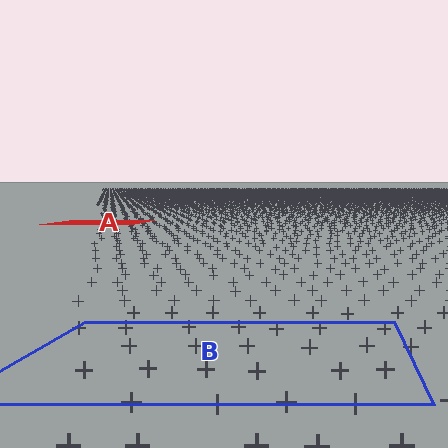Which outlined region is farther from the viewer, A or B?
Region A is farther from the viewer — the texture elements inside it appear smaller and more densely packed.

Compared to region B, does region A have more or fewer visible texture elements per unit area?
Region A has more texture elements per unit area — they are packed more densely because it is farther away.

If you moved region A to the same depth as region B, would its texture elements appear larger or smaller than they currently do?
They would appear larger. At a closer depth, the same texture elements are projected at a bigger on-screen size.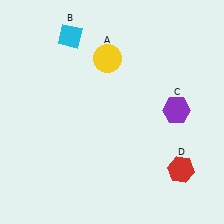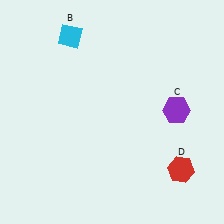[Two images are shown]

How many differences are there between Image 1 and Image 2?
There is 1 difference between the two images.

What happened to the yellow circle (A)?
The yellow circle (A) was removed in Image 2. It was in the top-left area of Image 1.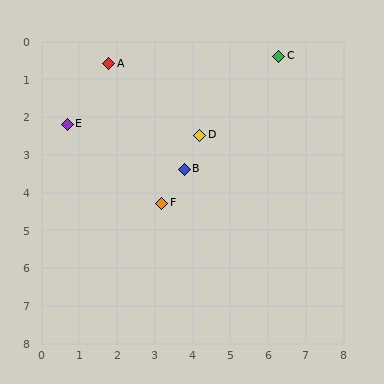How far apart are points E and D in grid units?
Points E and D are about 3.5 grid units apart.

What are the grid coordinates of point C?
Point C is at approximately (6.3, 0.4).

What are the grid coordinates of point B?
Point B is at approximately (3.8, 3.4).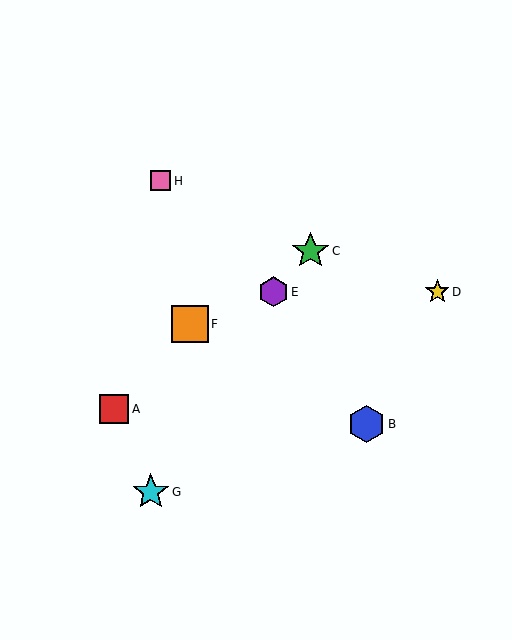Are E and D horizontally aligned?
Yes, both are at y≈292.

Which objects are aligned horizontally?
Objects D, E are aligned horizontally.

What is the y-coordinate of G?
Object G is at y≈492.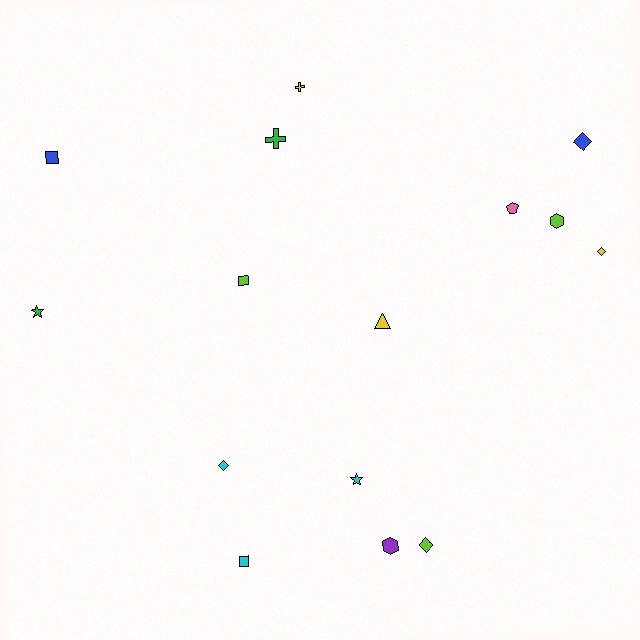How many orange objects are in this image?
There are no orange objects.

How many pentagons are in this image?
There is 1 pentagon.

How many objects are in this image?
There are 15 objects.